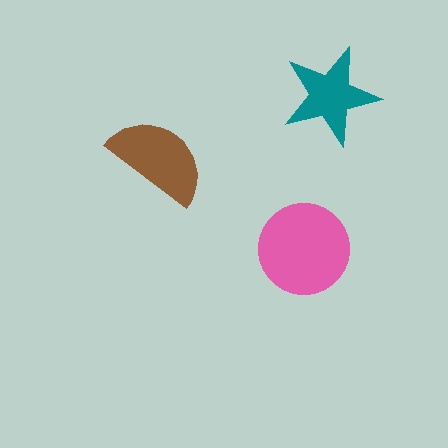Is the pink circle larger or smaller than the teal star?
Larger.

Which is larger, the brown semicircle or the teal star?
The brown semicircle.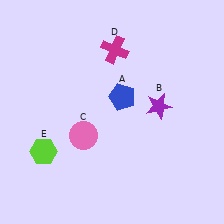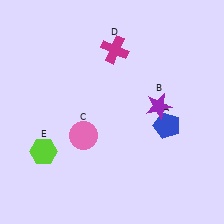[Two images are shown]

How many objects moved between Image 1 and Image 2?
1 object moved between the two images.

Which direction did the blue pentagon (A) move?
The blue pentagon (A) moved right.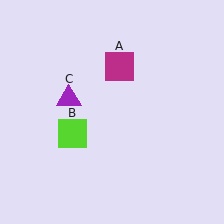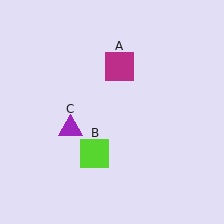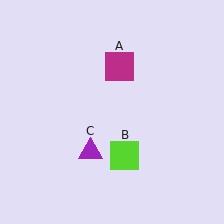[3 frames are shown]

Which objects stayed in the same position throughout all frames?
Magenta square (object A) remained stationary.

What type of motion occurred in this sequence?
The lime square (object B), purple triangle (object C) rotated counterclockwise around the center of the scene.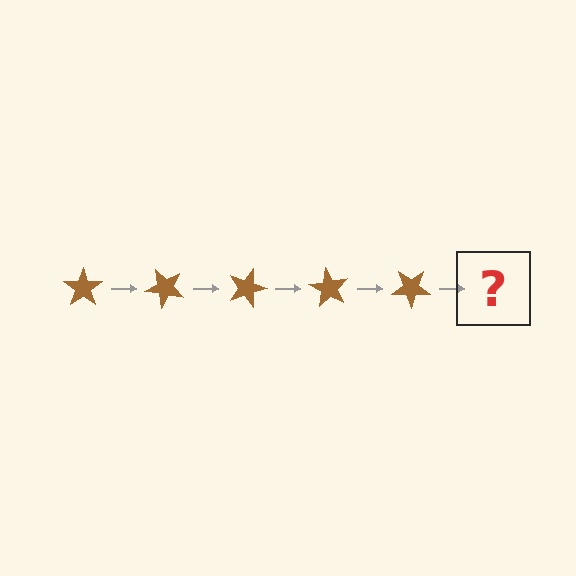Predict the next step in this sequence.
The next step is a brown star rotated 225 degrees.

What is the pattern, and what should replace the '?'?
The pattern is that the star rotates 45 degrees each step. The '?' should be a brown star rotated 225 degrees.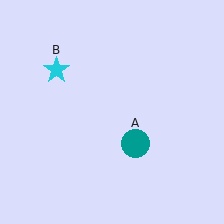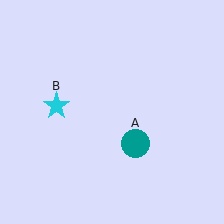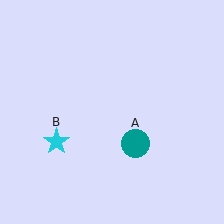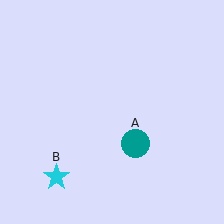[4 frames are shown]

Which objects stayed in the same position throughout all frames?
Teal circle (object A) remained stationary.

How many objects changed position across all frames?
1 object changed position: cyan star (object B).